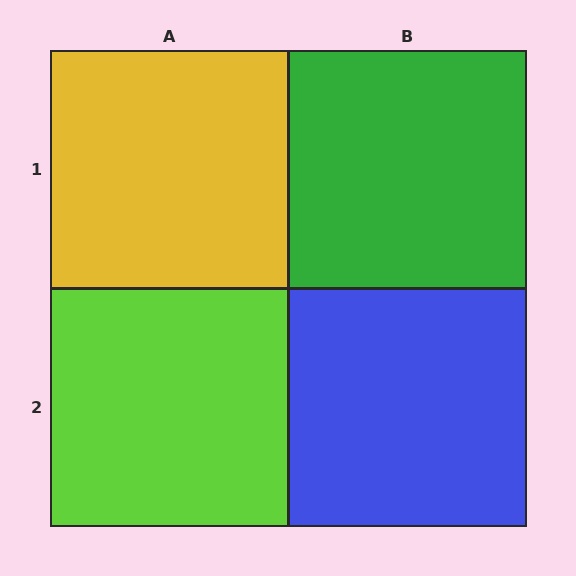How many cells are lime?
1 cell is lime.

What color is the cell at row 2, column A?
Lime.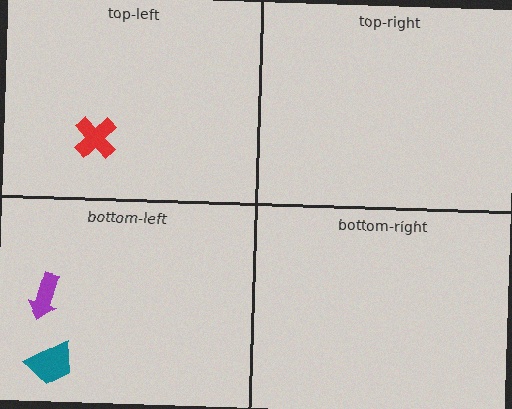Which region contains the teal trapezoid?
The bottom-left region.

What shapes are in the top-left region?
The red cross.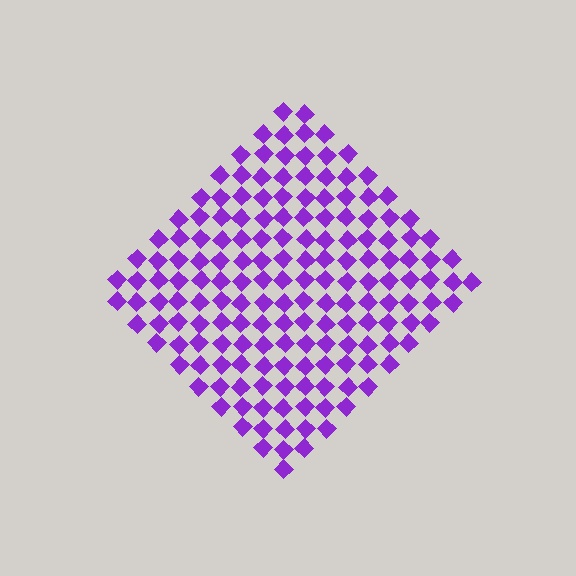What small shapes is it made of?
It is made of small diamonds.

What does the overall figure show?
The overall figure shows a diamond.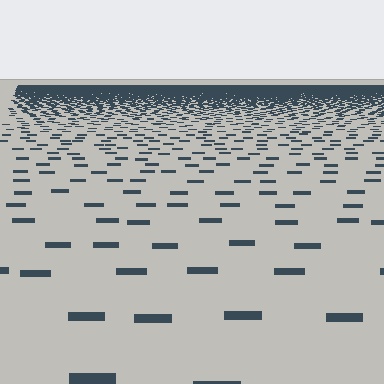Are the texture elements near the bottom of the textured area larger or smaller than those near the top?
Larger. Near the bottom, elements are closer to the viewer and appear at a bigger on-screen size.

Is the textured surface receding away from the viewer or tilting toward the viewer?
The surface is receding away from the viewer. Texture elements get smaller and denser toward the top.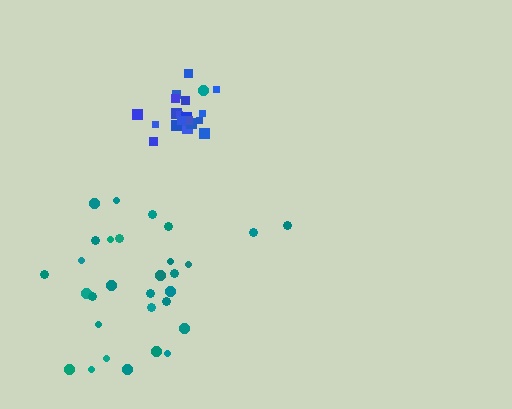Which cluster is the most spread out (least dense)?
Teal.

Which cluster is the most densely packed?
Blue.